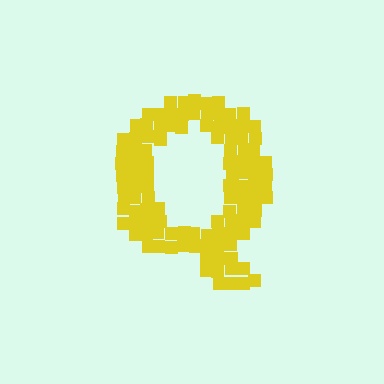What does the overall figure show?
The overall figure shows the letter Q.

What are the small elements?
The small elements are squares.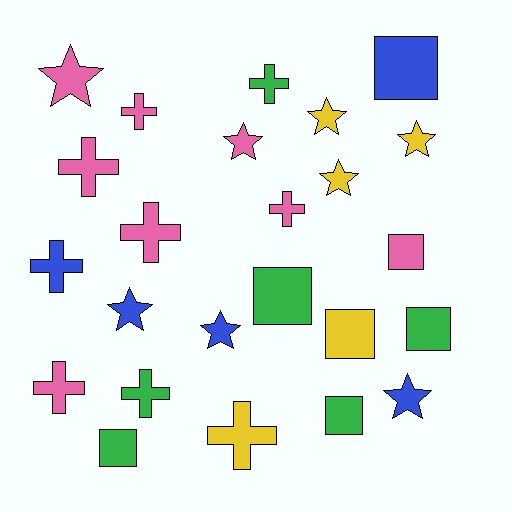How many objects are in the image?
There are 24 objects.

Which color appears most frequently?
Pink, with 8 objects.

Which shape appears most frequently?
Cross, with 9 objects.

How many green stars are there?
There are no green stars.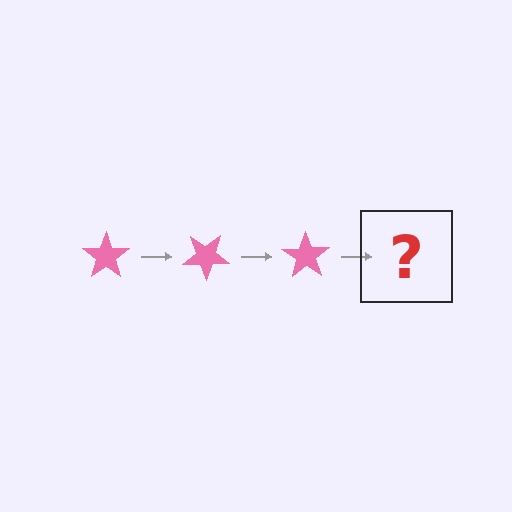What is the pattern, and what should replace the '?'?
The pattern is that the star rotates 35 degrees each step. The '?' should be a pink star rotated 105 degrees.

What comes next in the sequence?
The next element should be a pink star rotated 105 degrees.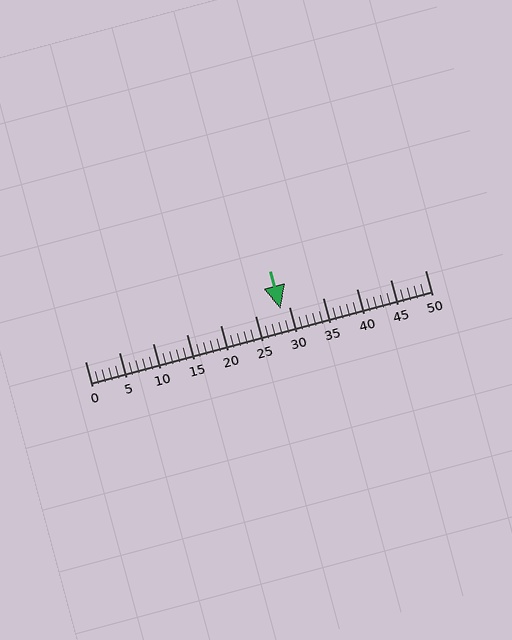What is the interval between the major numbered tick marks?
The major tick marks are spaced 5 units apart.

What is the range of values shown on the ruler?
The ruler shows values from 0 to 50.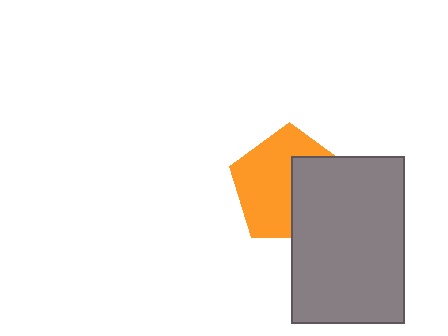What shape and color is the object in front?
The object in front is a gray rectangle.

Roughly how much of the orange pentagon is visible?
About half of it is visible (roughly 60%).